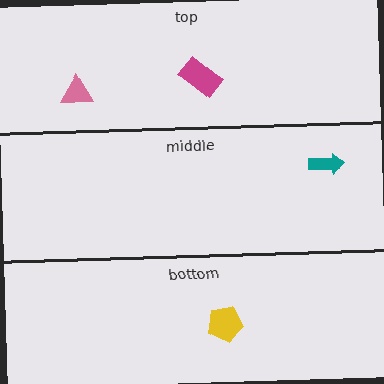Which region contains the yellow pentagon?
The bottom region.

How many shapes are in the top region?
2.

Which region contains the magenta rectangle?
The top region.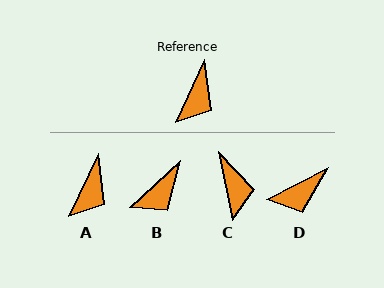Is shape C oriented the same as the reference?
No, it is off by about 37 degrees.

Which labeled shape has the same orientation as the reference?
A.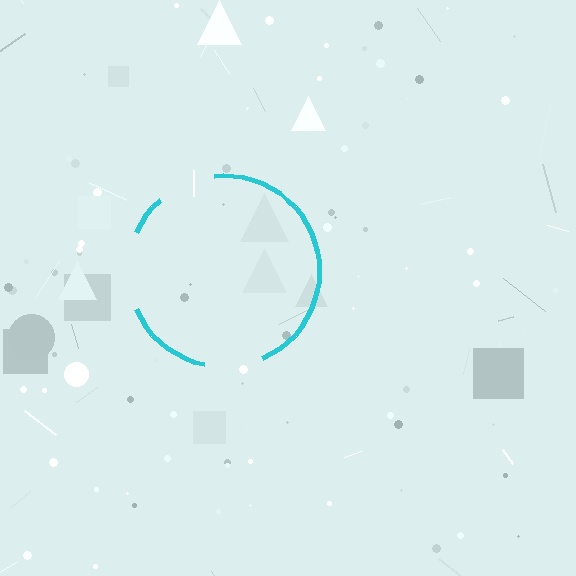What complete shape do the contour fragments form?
The contour fragments form a circle.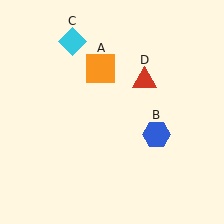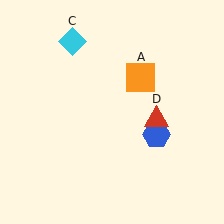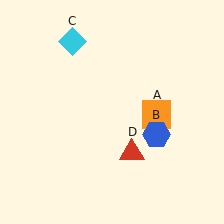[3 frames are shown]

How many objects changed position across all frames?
2 objects changed position: orange square (object A), red triangle (object D).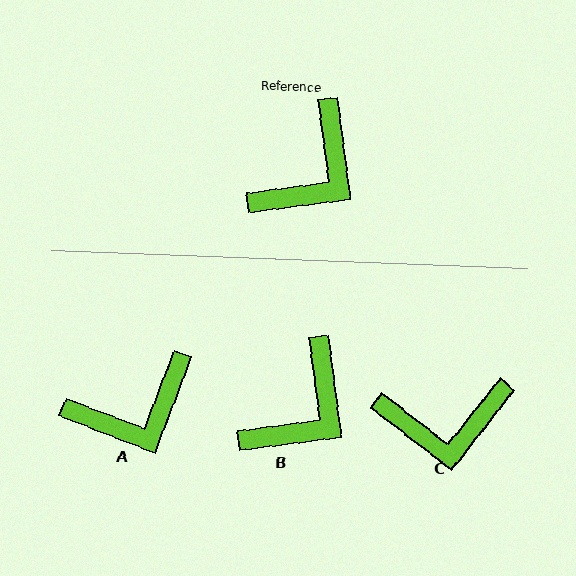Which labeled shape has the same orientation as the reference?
B.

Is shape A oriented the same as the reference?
No, it is off by about 28 degrees.